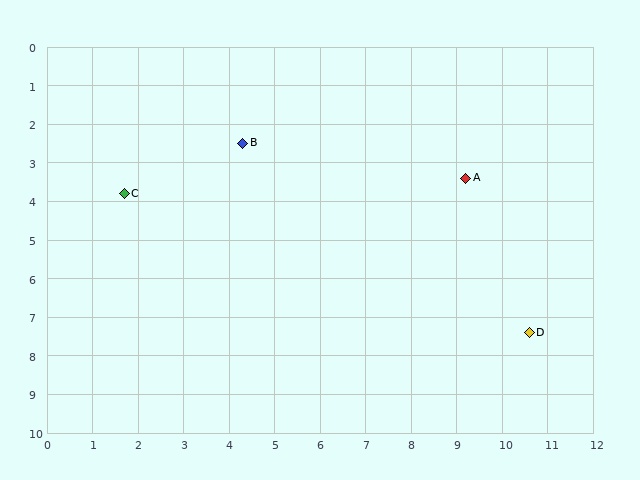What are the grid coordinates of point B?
Point B is at approximately (4.3, 2.5).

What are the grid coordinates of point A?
Point A is at approximately (9.2, 3.4).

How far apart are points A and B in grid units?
Points A and B are about 5.0 grid units apart.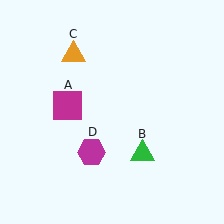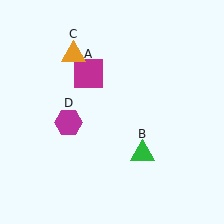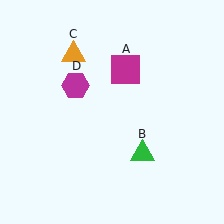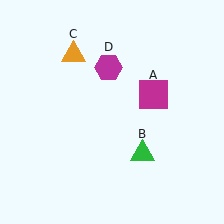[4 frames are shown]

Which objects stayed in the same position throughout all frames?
Green triangle (object B) and orange triangle (object C) remained stationary.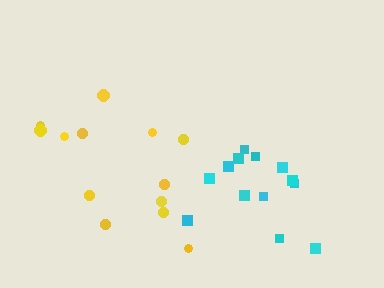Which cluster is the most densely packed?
Cyan.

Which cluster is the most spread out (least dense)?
Yellow.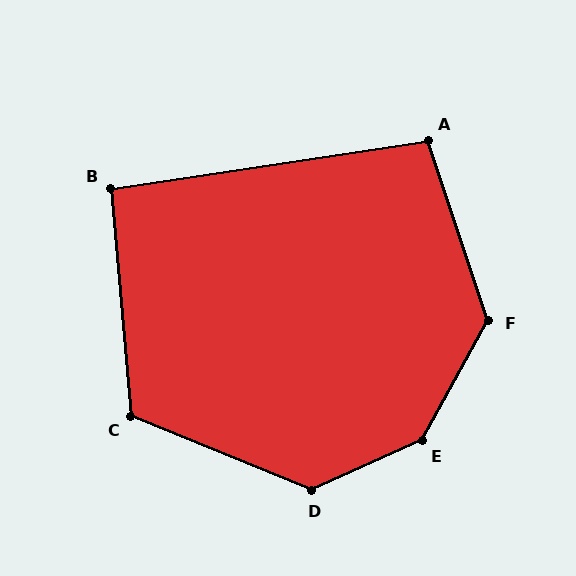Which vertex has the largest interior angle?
E, at approximately 143 degrees.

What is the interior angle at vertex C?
Approximately 117 degrees (obtuse).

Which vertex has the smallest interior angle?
B, at approximately 94 degrees.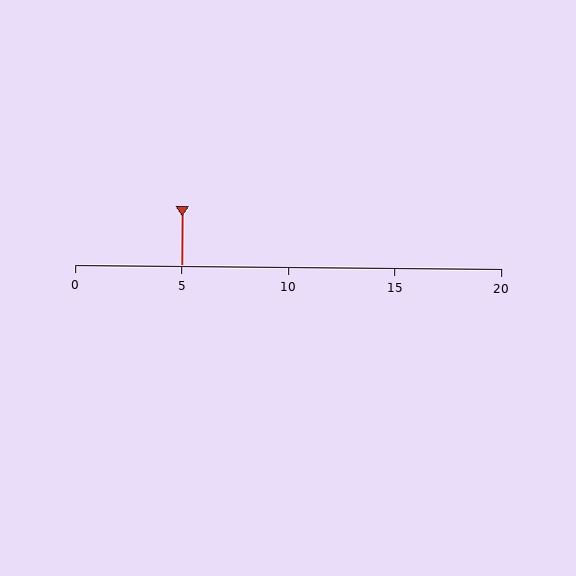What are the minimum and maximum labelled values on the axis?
The axis runs from 0 to 20.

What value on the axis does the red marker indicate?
The marker indicates approximately 5.